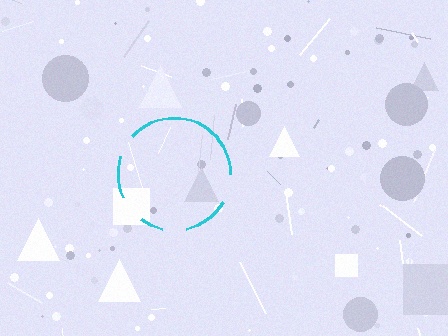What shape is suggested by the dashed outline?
The dashed outline suggests a circle.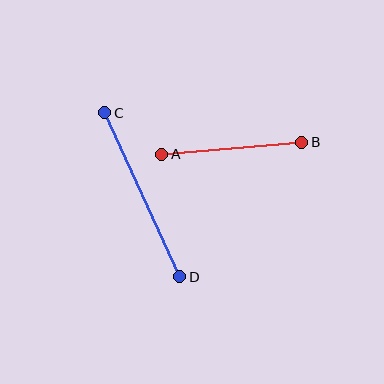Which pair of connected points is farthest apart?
Points C and D are farthest apart.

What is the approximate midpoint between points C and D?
The midpoint is at approximately (142, 195) pixels.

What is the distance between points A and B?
The distance is approximately 140 pixels.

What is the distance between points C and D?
The distance is approximately 180 pixels.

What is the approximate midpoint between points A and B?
The midpoint is at approximately (232, 148) pixels.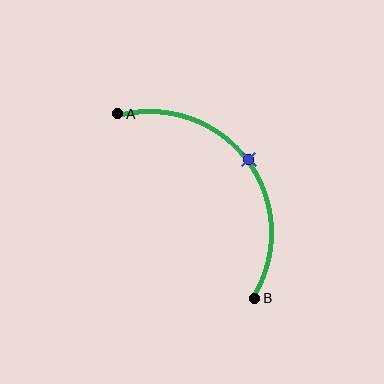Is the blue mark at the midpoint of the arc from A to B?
Yes. The blue mark lies on the arc at equal arc-length from both A and B — it is the arc midpoint.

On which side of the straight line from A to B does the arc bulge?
The arc bulges above and to the right of the straight line connecting A and B.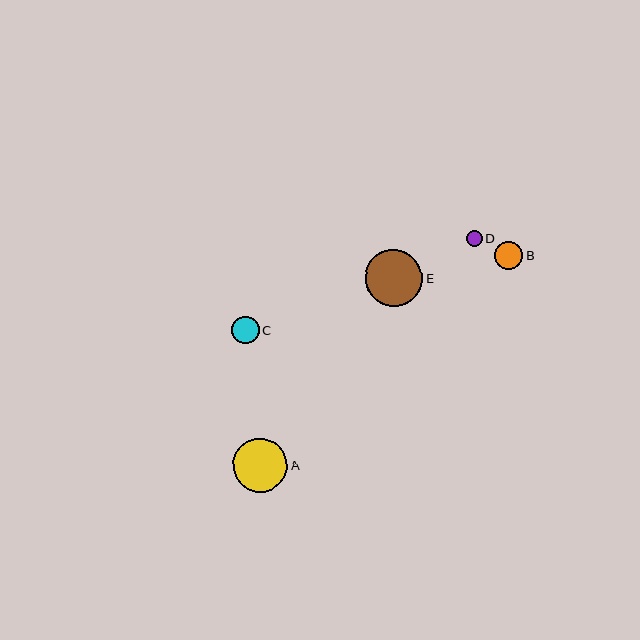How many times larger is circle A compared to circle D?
Circle A is approximately 3.4 times the size of circle D.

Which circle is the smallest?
Circle D is the smallest with a size of approximately 16 pixels.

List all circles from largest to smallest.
From largest to smallest: E, A, B, C, D.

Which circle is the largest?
Circle E is the largest with a size of approximately 57 pixels.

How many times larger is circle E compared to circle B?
Circle E is approximately 2.1 times the size of circle B.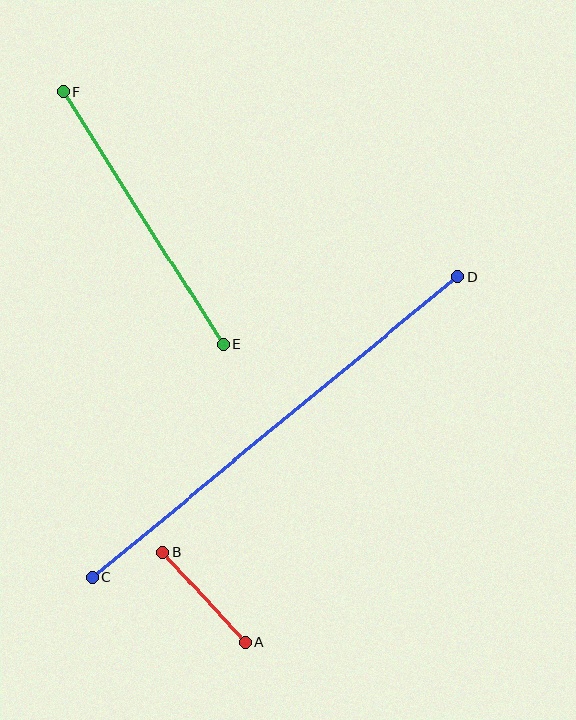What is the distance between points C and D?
The distance is approximately 473 pixels.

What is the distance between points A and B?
The distance is approximately 122 pixels.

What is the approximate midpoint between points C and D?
The midpoint is at approximately (275, 427) pixels.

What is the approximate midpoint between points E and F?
The midpoint is at approximately (143, 218) pixels.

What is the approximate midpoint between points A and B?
The midpoint is at approximately (204, 597) pixels.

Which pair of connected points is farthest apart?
Points C and D are farthest apart.